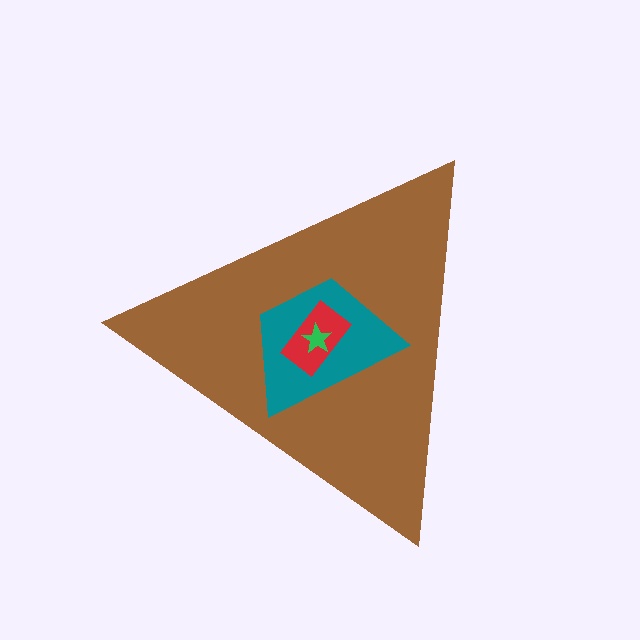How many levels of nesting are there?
4.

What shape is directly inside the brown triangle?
The teal trapezoid.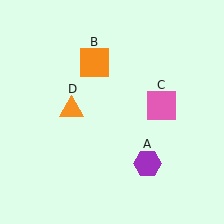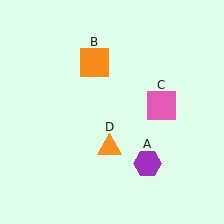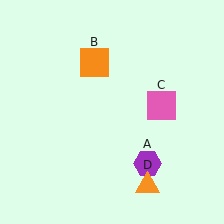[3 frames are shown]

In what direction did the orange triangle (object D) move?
The orange triangle (object D) moved down and to the right.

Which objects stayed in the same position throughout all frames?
Purple hexagon (object A) and orange square (object B) and pink square (object C) remained stationary.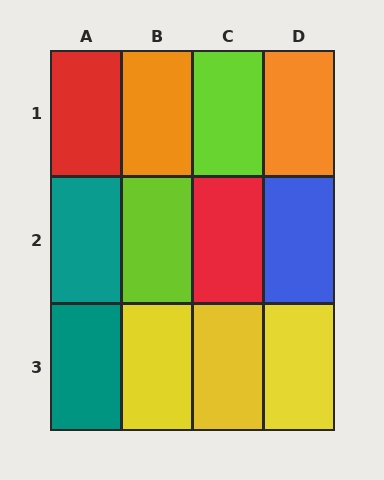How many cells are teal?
2 cells are teal.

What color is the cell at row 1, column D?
Orange.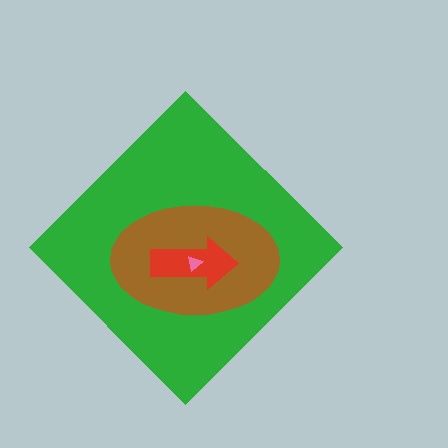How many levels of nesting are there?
4.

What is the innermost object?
The pink triangle.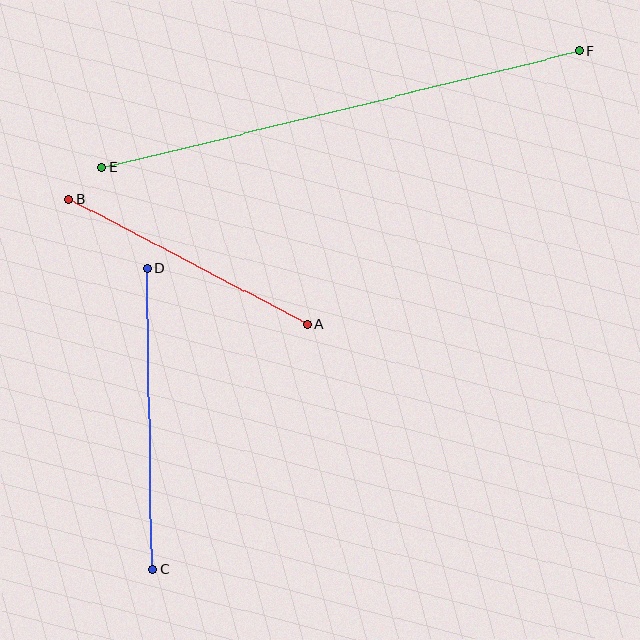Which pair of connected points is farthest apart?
Points E and F are farthest apart.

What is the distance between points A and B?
The distance is approximately 269 pixels.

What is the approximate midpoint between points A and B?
The midpoint is at approximately (188, 261) pixels.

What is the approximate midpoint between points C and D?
The midpoint is at approximately (150, 419) pixels.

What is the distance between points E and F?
The distance is approximately 492 pixels.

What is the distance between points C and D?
The distance is approximately 301 pixels.